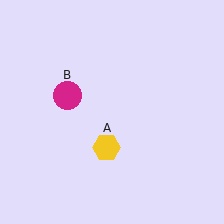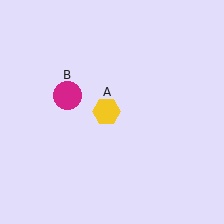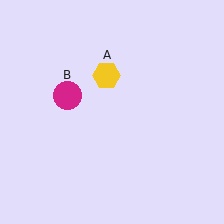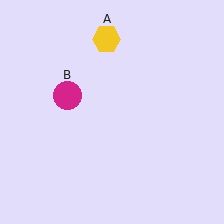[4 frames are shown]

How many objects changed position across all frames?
1 object changed position: yellow hexagon (object A).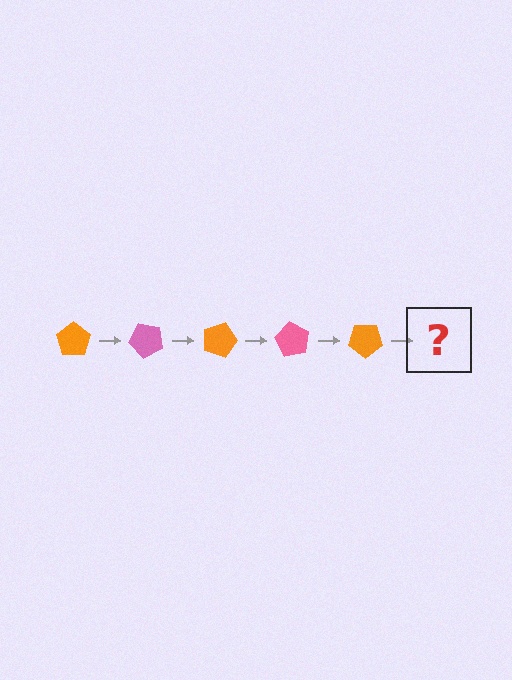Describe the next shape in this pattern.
It should be a pink pentagon, rotated 225 degrees from the start.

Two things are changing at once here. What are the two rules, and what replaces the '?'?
The two rules are that it rotates 45 degrees each step and the color cycles through orange and pink. The '?' should be a pink pentagon, rotated 225 degrees from the start.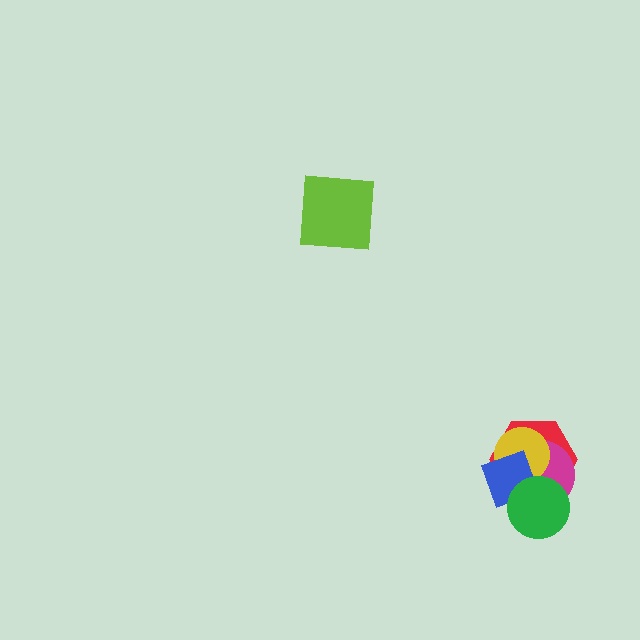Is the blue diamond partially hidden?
Yes, it is partially covered by another shape.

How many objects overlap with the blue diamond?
4 objects overlap with the blue diamond.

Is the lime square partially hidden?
No, no other shape covers it.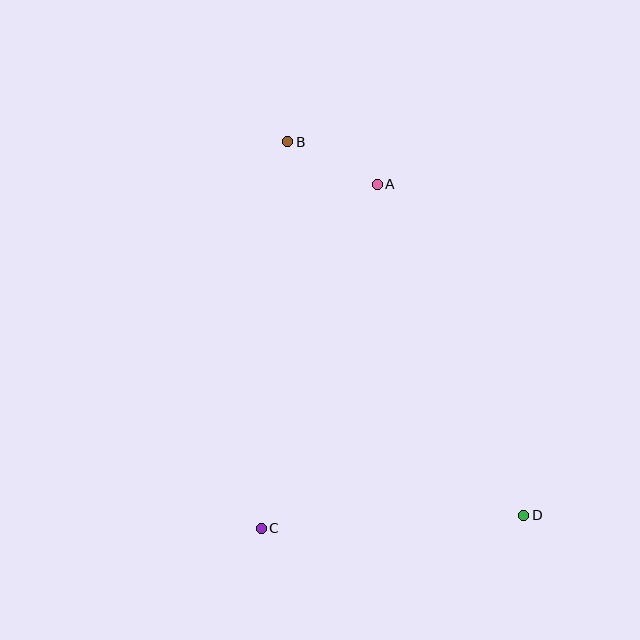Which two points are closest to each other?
Points A and B are closest to each other.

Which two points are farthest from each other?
Points B and D are farthest from each other.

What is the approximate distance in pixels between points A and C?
The distance between A and C is approximately 363 pixels.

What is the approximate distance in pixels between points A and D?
The distance between A and D is approximately 362 pixels.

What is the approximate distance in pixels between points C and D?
The distance between C and D is approximately 263 pixels.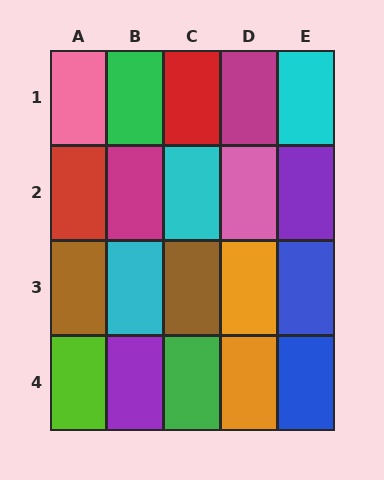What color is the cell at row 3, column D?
Orange.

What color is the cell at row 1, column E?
Cyan.